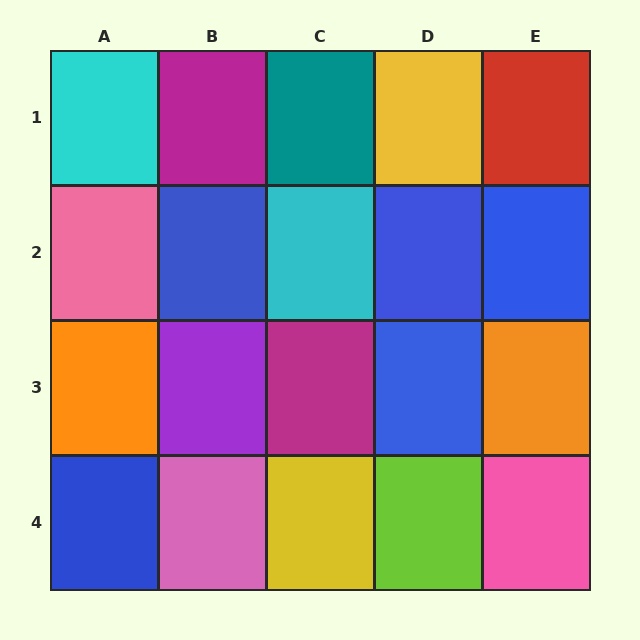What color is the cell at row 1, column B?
Magenta.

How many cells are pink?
3 cells are pink.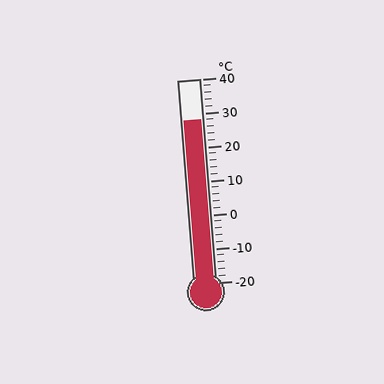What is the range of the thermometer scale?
The thermometer scale ranges from -20°C to 40°C.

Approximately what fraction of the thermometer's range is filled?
The thermometer is filled to approximately 80% of its range.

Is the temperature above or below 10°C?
The temperature is above 10°C.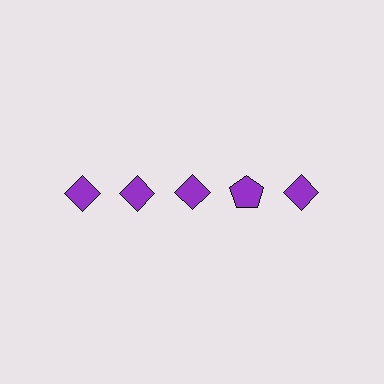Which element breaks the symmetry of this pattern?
The purple pentagon in the top row, second from right column breaks the symmetry. All other shapes are purple diamonds.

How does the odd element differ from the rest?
It has a different shape: pentagon instead of diamond.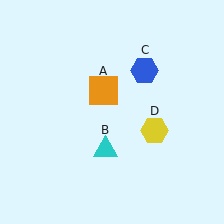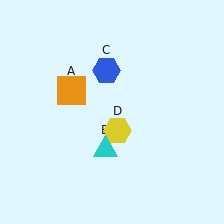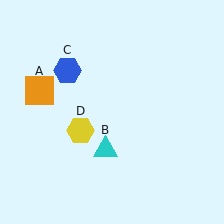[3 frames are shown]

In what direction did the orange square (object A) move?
The orange square (object A) moved left.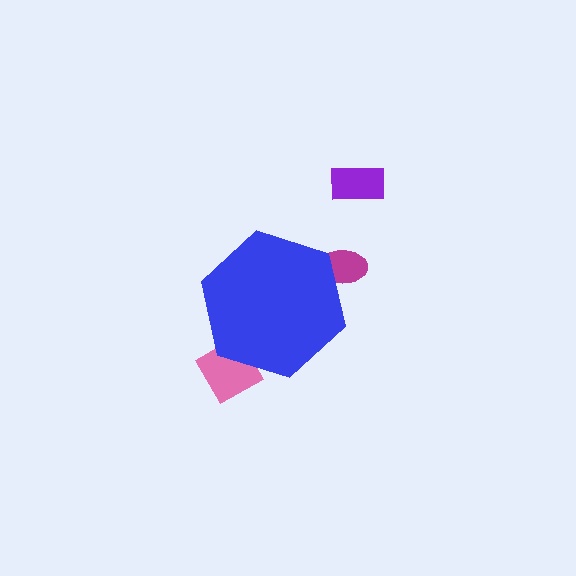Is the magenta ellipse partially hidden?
Yes, the magenta ellipse is partially hidden behind the blue hexagon.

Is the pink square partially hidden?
Yes, the pink square is partially hidden behind the blue hexagon.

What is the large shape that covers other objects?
A blue hexagon.